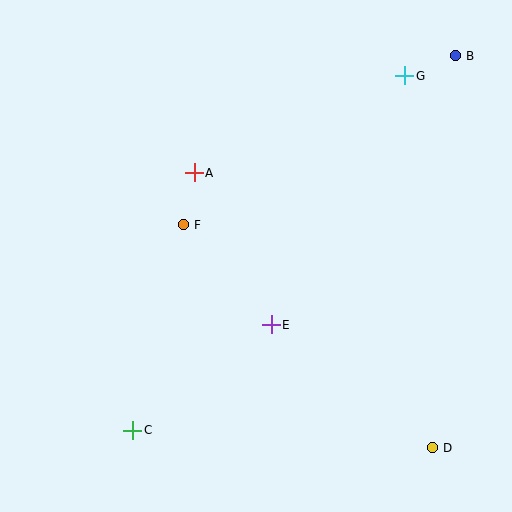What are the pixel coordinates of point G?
Point G is at (405, 76).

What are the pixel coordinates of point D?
Point D is at (432, 448).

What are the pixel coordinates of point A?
Point A is at (194, 173).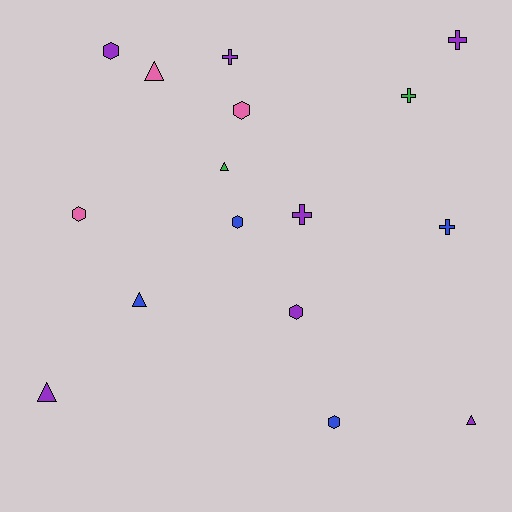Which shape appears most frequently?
Hexagon, with 6 objects.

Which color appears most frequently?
Purple, with 7 objects.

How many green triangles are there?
There is 1 green triangle.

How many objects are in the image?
There are 16 objects.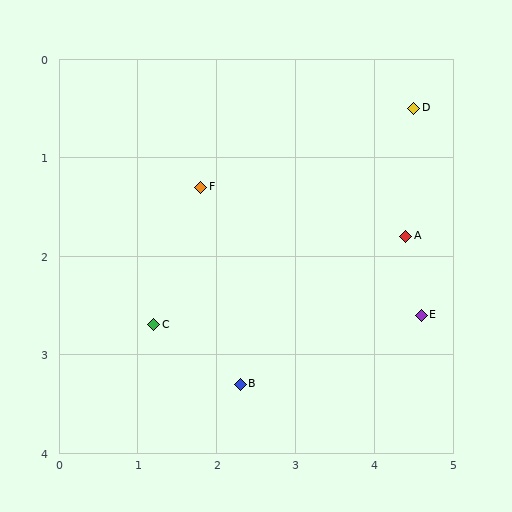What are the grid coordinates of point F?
Point F is at approximately (1.8, 1.3).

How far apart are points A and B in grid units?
Points A and B are about 2.6 grid units apart.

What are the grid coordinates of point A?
Point A is at approximately (4.4, 1.8).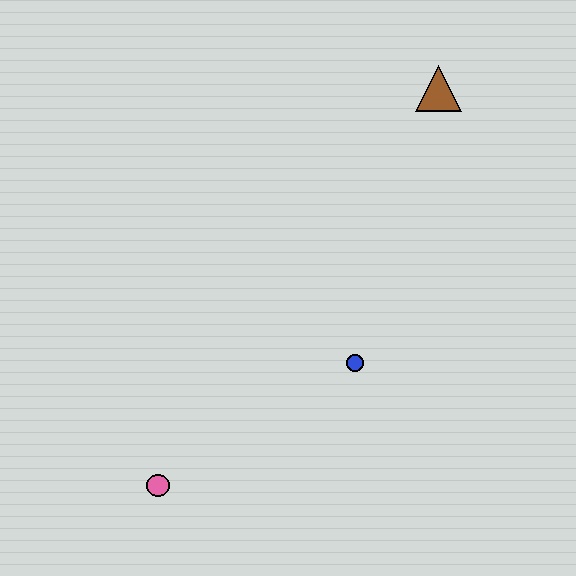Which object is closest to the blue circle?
The pink circle is closest to the blue circle.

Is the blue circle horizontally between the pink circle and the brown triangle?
Yes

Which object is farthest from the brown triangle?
The pink circle is farthest from the brown triangle.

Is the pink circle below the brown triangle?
Yes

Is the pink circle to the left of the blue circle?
Yes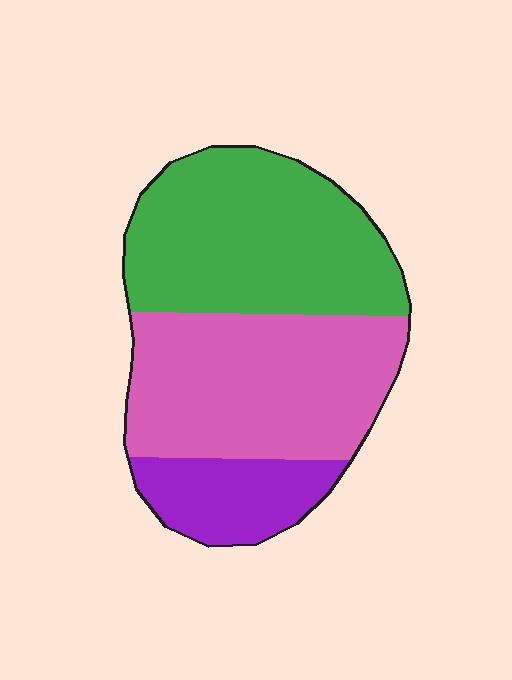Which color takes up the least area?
Purple, at roughly 15%.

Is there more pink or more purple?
Pink.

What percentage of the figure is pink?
Pink covers around 40% of the figure.